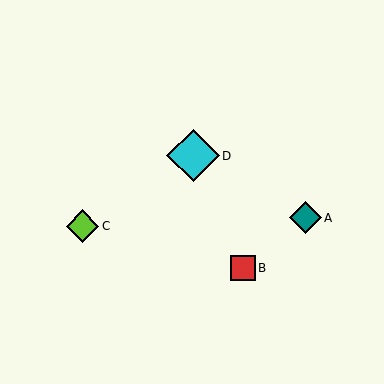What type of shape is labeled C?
Shape C is a lime diamond.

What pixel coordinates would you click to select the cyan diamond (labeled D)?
Click at (193, 156) to select the cyan diamond D.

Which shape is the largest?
The cyan diamond (labeled D) is the largest.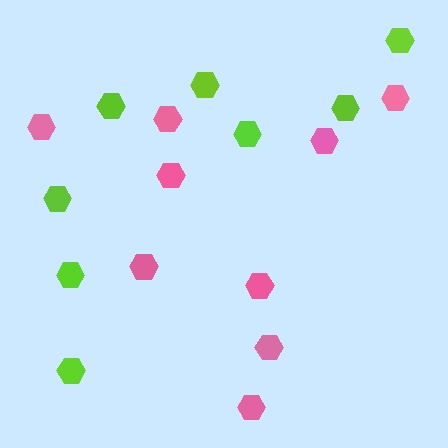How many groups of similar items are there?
There are 2 groups: one group of pink hexagons (9) and one group of lime hexagons (8).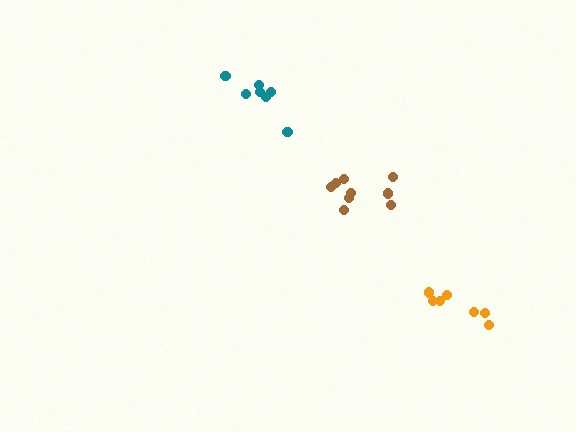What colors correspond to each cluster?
The clusters are colored: brown, teal, orange.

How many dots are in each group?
Group 1: 9 dots, Group 2: 7 dots, Group 3: 7 dots (23 total).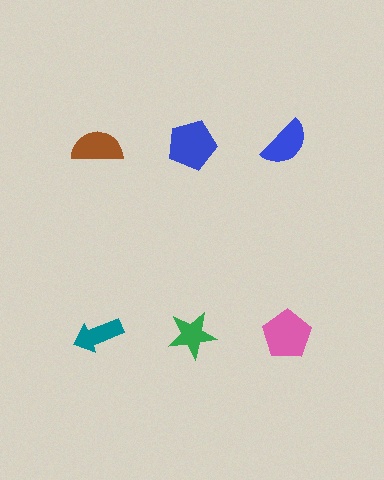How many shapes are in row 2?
3 shapes.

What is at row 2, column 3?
A pink pentagon.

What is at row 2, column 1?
A teal arrow.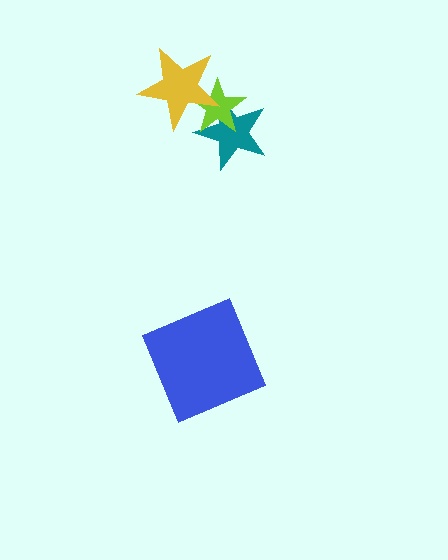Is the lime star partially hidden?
Yes, it is partially covered by another shape.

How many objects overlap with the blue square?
0 objects overlap with the blue square.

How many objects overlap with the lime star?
2 objects overlap with the lime star.